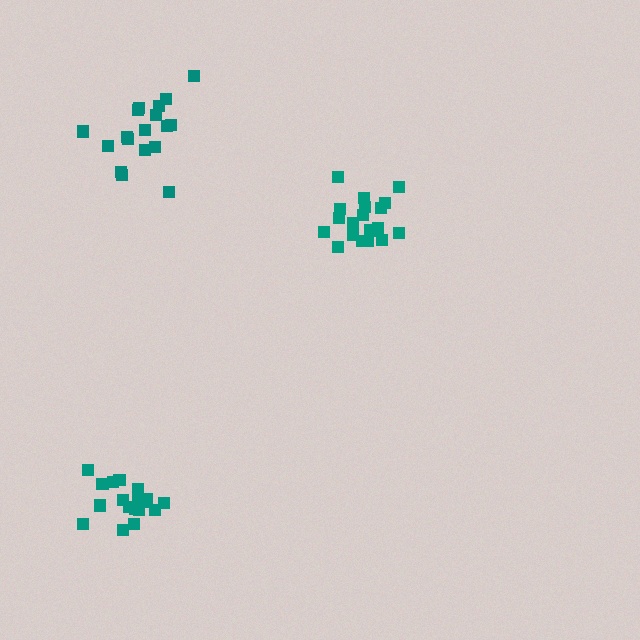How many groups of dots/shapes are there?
There are 3 groups.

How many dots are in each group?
Group 1: 19 dots, Group 2: 21 dots, Group 3: 18 dots (58 total).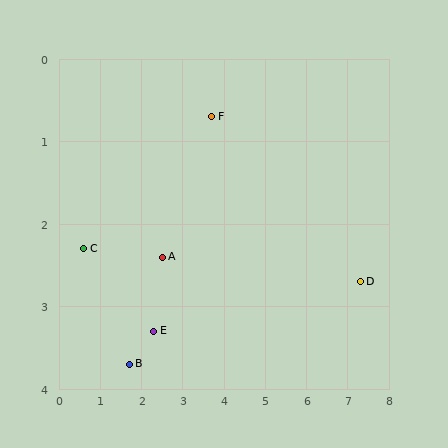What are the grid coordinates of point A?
Point A is at approximately (2.5, 2.4).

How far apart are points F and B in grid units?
Points F and B are about 3.6 grid units apart.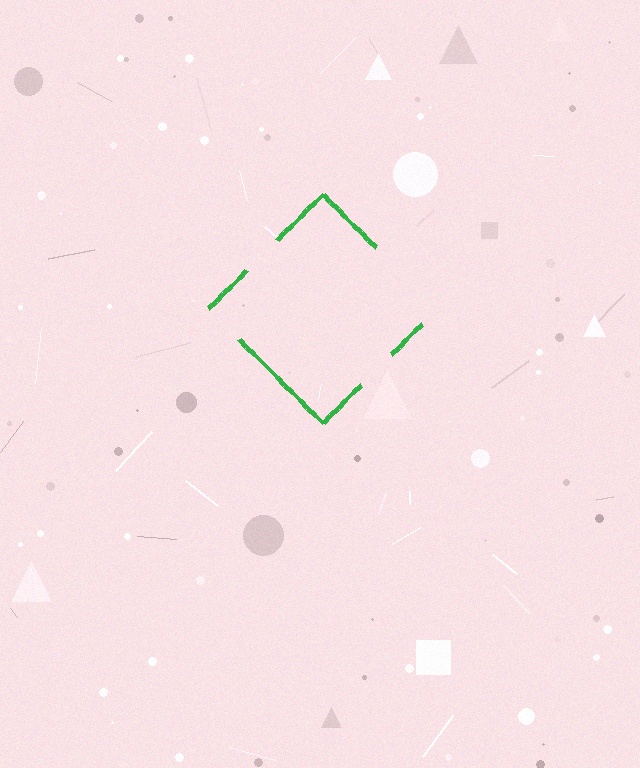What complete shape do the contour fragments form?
The contour fragments form a diamond.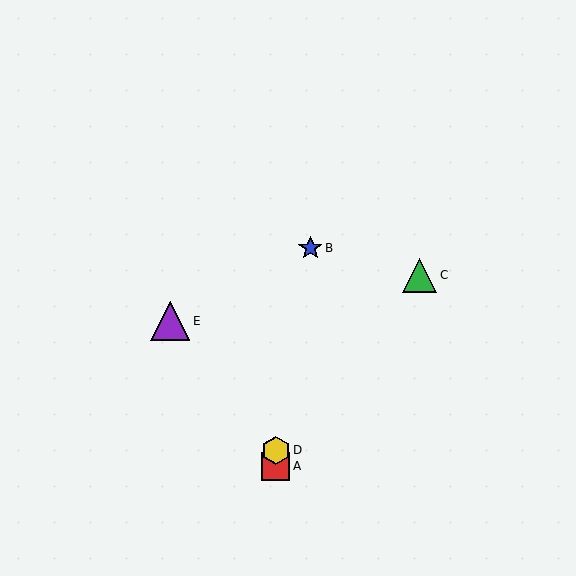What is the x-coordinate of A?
Object A is at x≈276.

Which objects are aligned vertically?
Objects A, D are aligned vertically.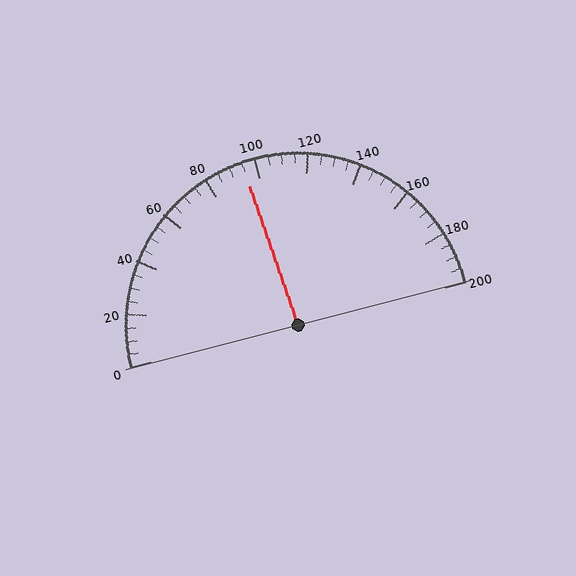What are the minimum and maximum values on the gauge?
The gauge ranges from 0 to 200.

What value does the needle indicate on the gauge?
The needle indicates approximately 95.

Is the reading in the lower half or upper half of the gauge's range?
The reading is in the lower half of the range (0 to 200).